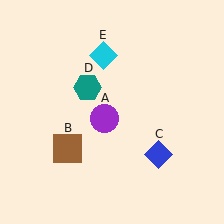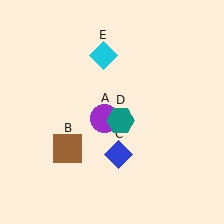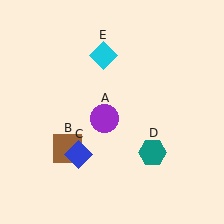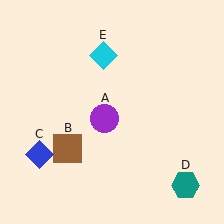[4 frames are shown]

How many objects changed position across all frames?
2 objects changed position: blue diamond (object C), teal hexagon (object D).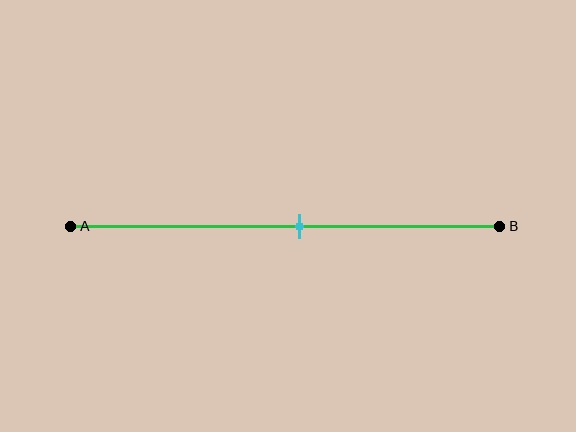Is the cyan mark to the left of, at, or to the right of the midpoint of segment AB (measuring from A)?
The cyan mark is to the right of the midpoint of segment AB.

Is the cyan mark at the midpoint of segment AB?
No, the mark is at about 55% from A, not at the 50% midpoint.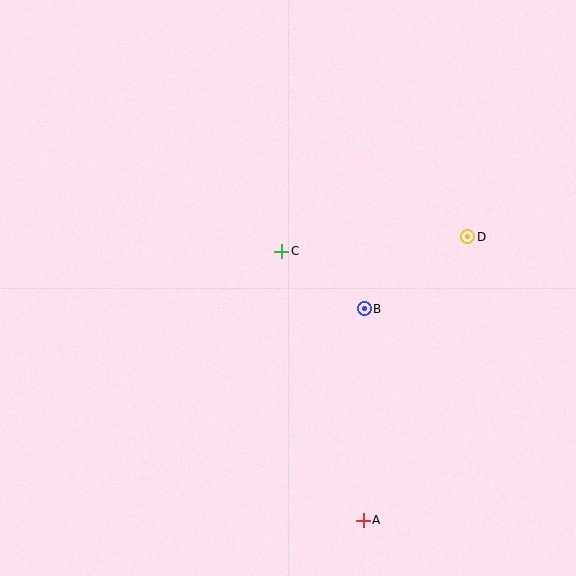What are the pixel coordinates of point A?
Point A is at (363, 520).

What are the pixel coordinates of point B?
Point B is at (364, 309).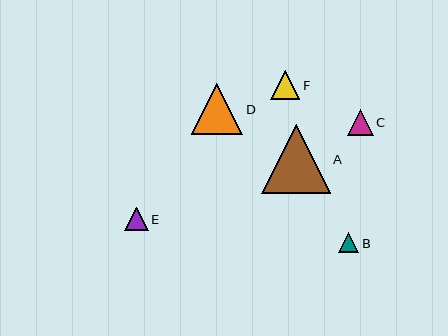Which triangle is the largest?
Triangle A is the largest with a size of approximately 68 pixels.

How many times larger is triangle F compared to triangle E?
Triangle F is approximately 1.3 times the size of triangle E.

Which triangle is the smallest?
Triangle B is the smallest with a size of approximately 20 pixels.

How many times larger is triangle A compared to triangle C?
Triangle A is approximately 2.7 times the size of triangle C.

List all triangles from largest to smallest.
From largest to smallest: A, D, F, C, E, B.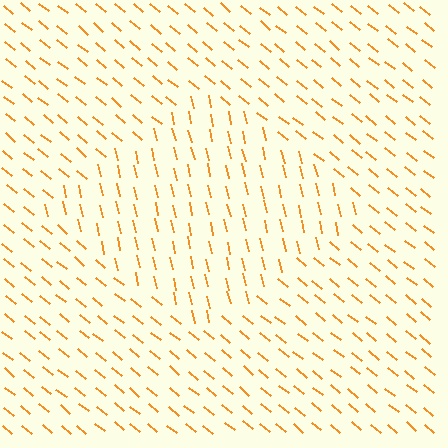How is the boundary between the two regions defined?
The boundary is defined purely by a change in line orientation (approximately 38 degrees difference). All lines are the same color and thickness.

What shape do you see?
I see a diamond.